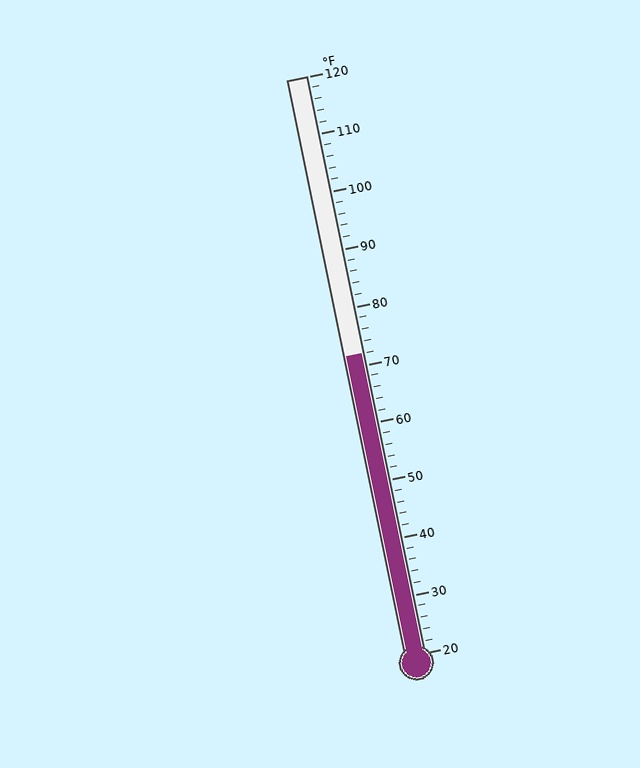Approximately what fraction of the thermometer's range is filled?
The thermometer is filled to approximately 50% of its range.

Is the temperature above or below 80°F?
The temperature is below 80°F.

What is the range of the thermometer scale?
The thermometer scale ranges from 20°F to 120°F.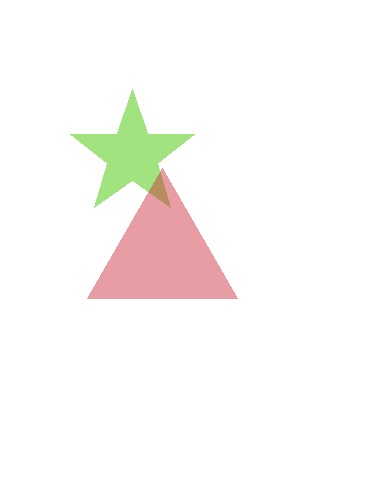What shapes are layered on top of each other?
The layered shapes are: a lime star, a red triangle.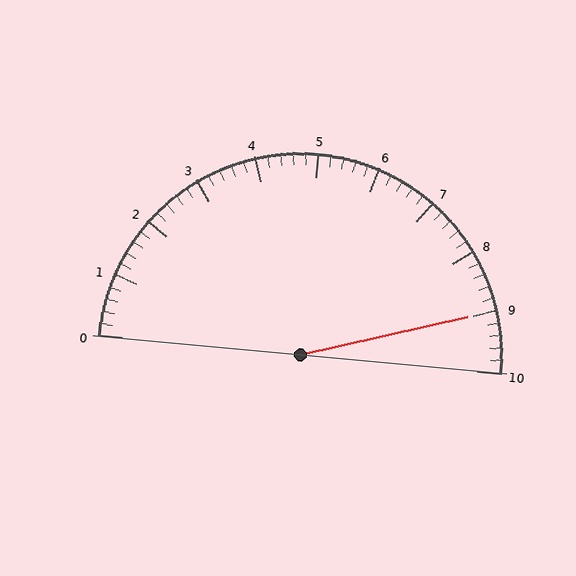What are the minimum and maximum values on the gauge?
The gauge ranges from 0 to 10.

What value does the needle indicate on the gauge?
The needle indicates approximately 9.0.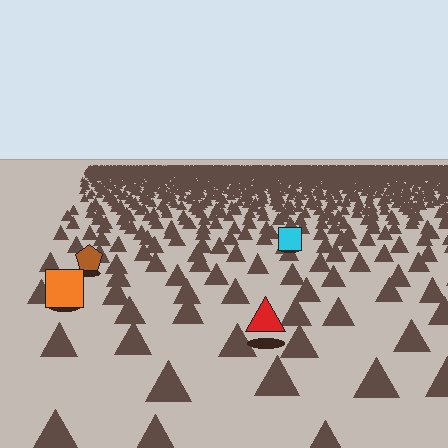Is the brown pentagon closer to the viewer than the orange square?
No. The orange square is closer — you can tell from the texture gradient: the ground texture is coarser near it.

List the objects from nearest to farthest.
From nearest to farthest: the red triangle, the orange square, the brown pentagon, the cyan square.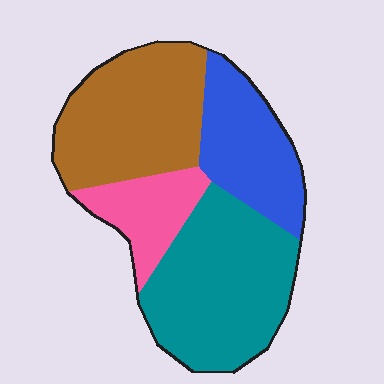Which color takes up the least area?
Pink, at roughly 15%.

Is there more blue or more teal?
Teal.